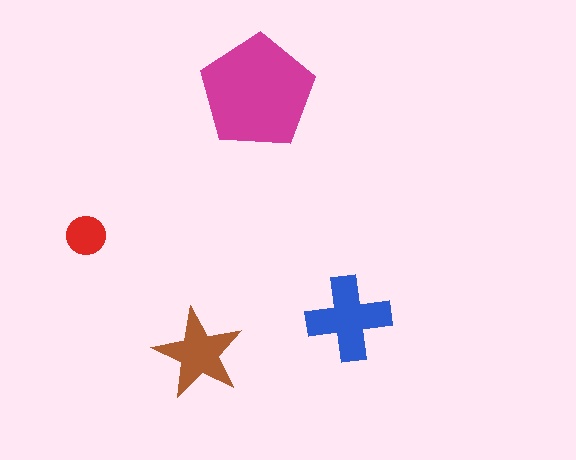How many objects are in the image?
There are 4 objects in the image.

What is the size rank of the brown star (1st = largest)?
3rd.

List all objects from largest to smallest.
The magenta pentagon, the blue cross, the brown star, the red circle.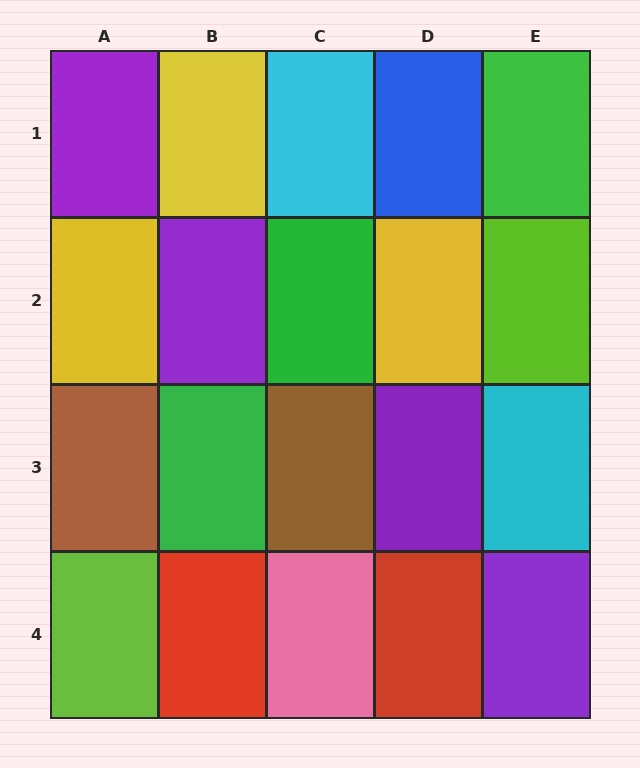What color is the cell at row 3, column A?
Brown.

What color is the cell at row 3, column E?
Cyan.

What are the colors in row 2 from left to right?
Yellow, purple, green, yellow, lime.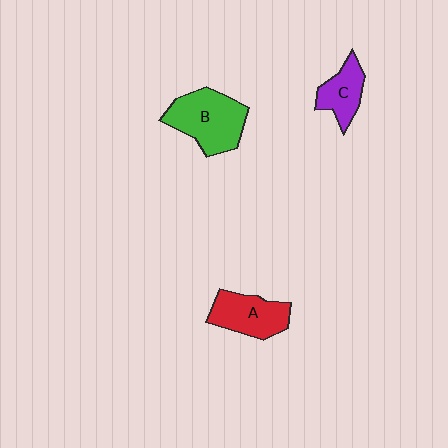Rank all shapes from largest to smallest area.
From largest to smallest: B (green), A (red), C (purple).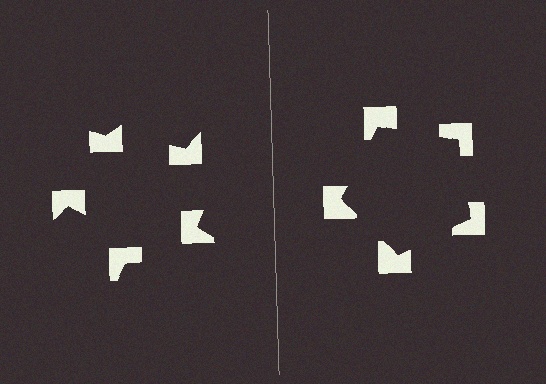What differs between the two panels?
The notched squares are positioned identically on both sides; only the wedge orientations differ. On the right they align to a pentagon; on the left they are misaligned.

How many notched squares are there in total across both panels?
10 — 5 on each side.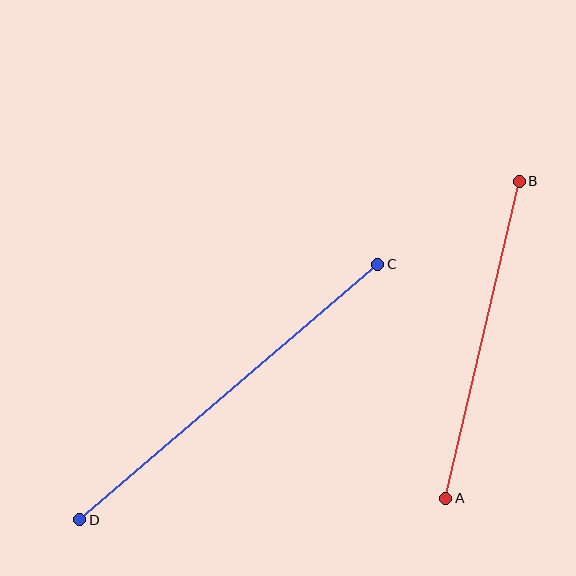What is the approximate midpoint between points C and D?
The midpoint is at approximately (229, 392) pixels.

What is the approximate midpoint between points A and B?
The midpoint is at approximately (483, 340) pixels.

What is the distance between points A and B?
The distance is approximately 326 pixels.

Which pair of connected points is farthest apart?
Points C and D are farthest apart.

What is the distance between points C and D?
The distance is approximately 392 pixels.